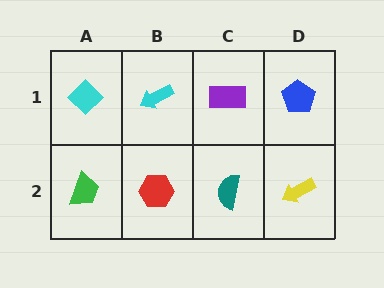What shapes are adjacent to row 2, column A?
A cyan diamond (row 1, column A), a red hexagon (row 2, column B).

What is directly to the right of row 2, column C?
A yellow arrow.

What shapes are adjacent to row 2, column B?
A cyan arrow (row 1, column B), a green trapezoid (row 2, column A), a teal semicircle (row 2, column C).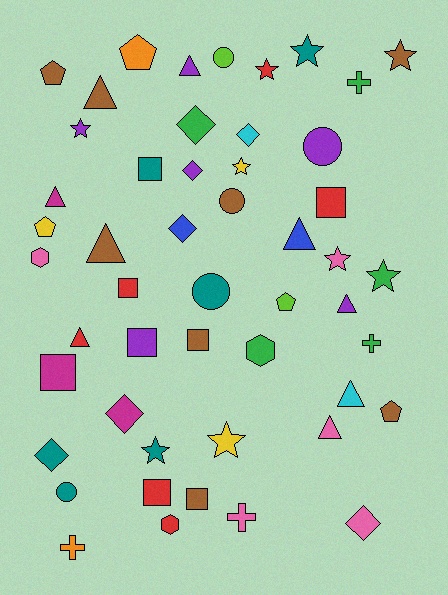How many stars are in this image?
There are 9 stars.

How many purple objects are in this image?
There are 6 purple objects.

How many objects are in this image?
There are 50 objects.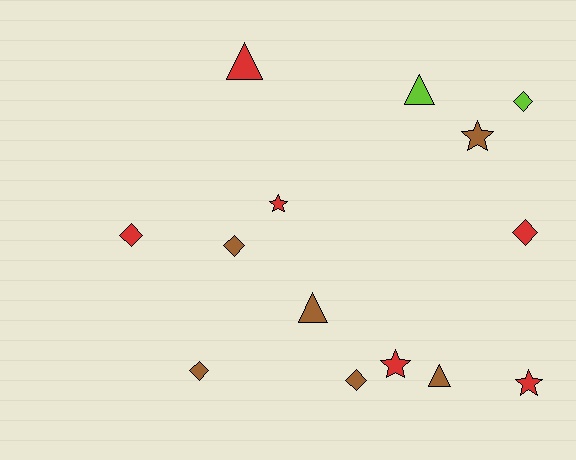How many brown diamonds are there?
There are 3 brown diamonds.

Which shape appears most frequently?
Diamond, with 6 objects.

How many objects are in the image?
There are 14 objects.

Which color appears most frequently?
Brown, with 6 objects.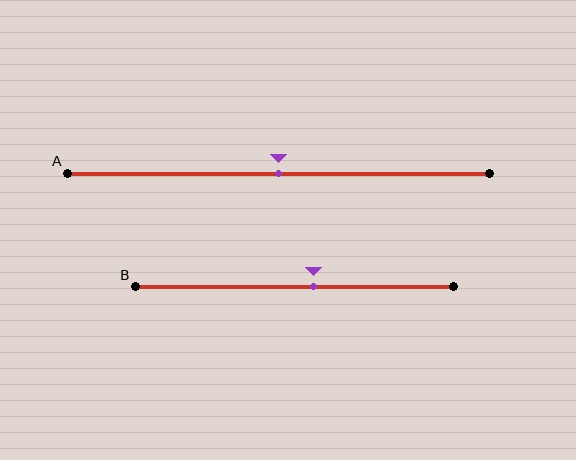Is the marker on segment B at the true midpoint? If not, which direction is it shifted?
No, the marker on segment B is shifted to the right by about 6% of the segment length.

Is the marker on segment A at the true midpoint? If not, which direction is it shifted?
Yes, the marker on segment A is at the true midpoint.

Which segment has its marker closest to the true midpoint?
Segment A has its marker closest to the true midpoint.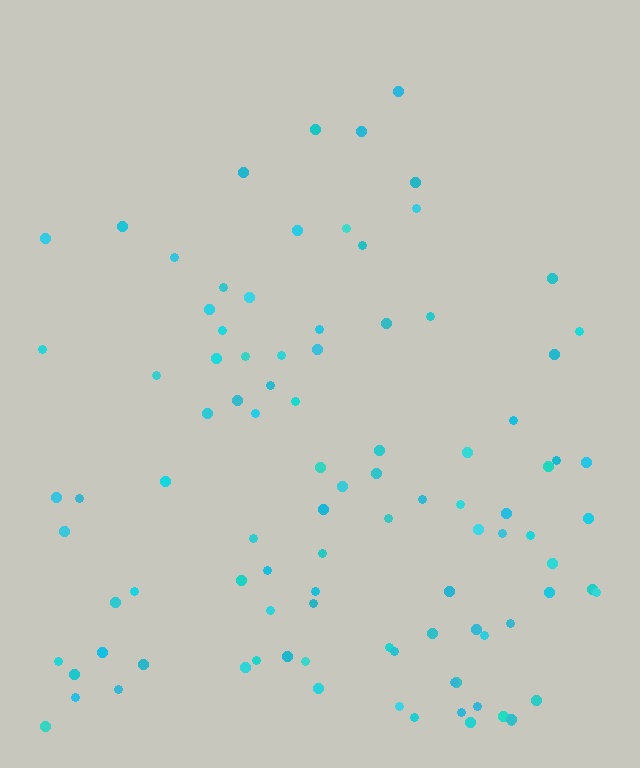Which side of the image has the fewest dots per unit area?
The top.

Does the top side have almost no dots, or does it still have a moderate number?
Still a moderate number, just noticeably fewer than the bottom.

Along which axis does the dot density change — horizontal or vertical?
Vertical.